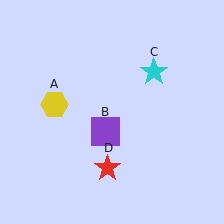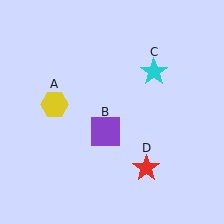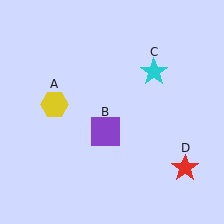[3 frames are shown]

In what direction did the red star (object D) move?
The red star (object D) moved right.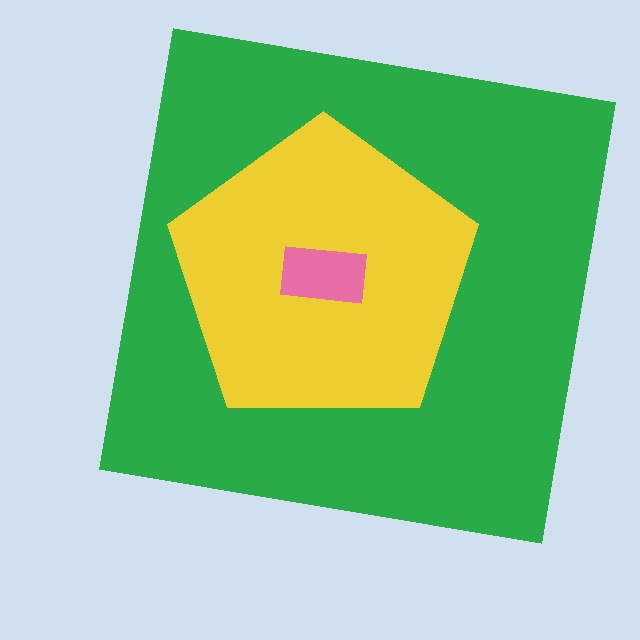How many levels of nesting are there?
3.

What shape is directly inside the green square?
The yellow pentagon.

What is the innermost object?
The pink rectangle.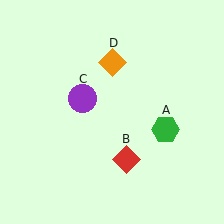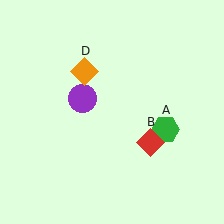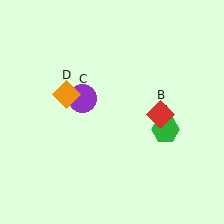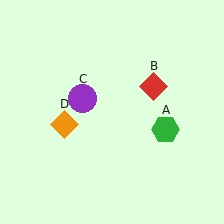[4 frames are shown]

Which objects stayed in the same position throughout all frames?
Green hexagon (object A) and purple circle (object C) remained stationary.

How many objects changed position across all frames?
2 objects changed position: red diamond (object B), orange diamond (object D).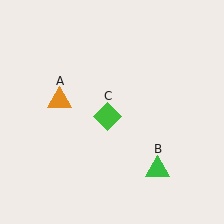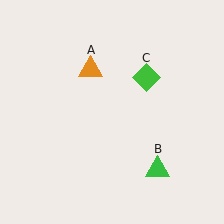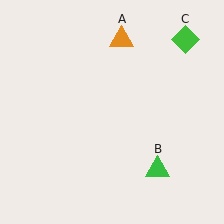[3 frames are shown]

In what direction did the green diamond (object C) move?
The green diamond (object C) moved up and to the right.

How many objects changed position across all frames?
2 objects changed position: orange triangle (object A), green diamond (object C).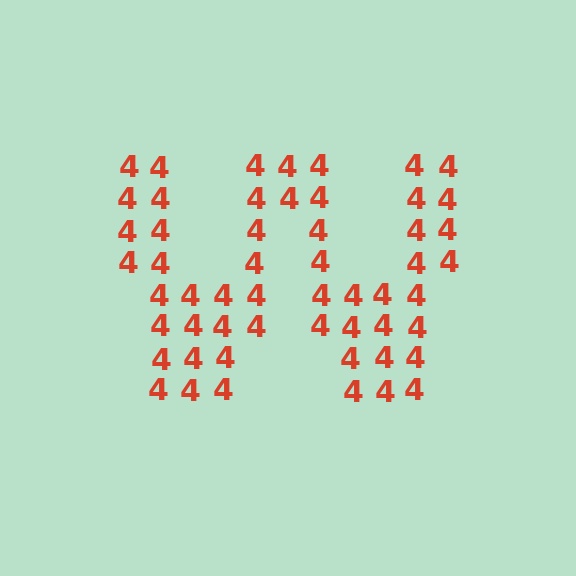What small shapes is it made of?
It is made of small digit 4's.